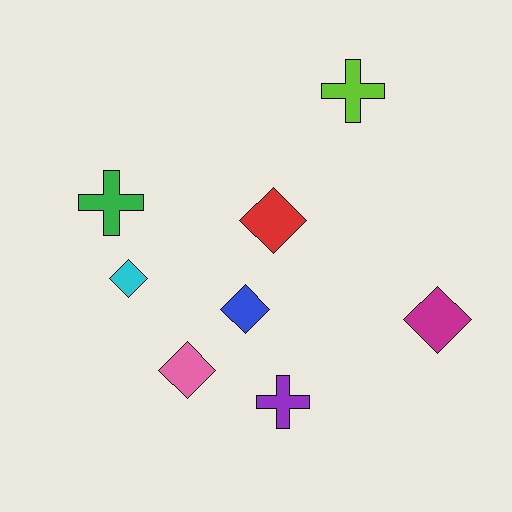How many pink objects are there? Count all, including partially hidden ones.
There is 1 pink object.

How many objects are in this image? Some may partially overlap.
There are 8 objects.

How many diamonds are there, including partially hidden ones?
There are 5 diamonds.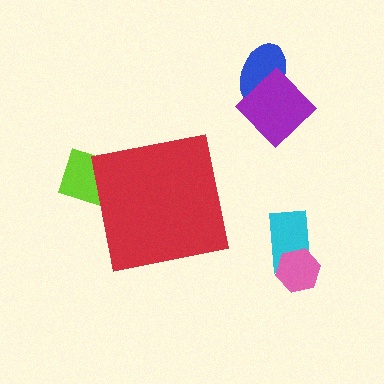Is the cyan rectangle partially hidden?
No, the cyan rectangle is fully visible.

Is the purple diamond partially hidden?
No, the purple diamond is fully visible.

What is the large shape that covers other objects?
A red square.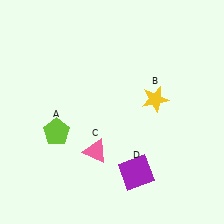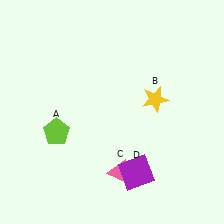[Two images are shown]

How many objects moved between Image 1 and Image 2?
1 object moved between the two images.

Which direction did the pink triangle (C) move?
The pink triangle (C) moved right.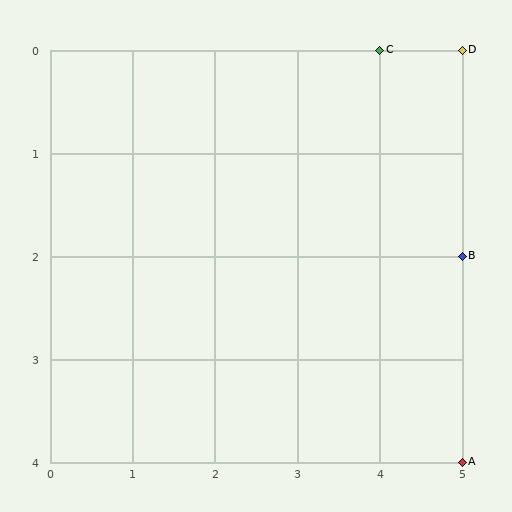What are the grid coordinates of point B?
Point B is at grid coordinates (5, 2).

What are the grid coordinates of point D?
Point D is at grid coordinates (5, 0).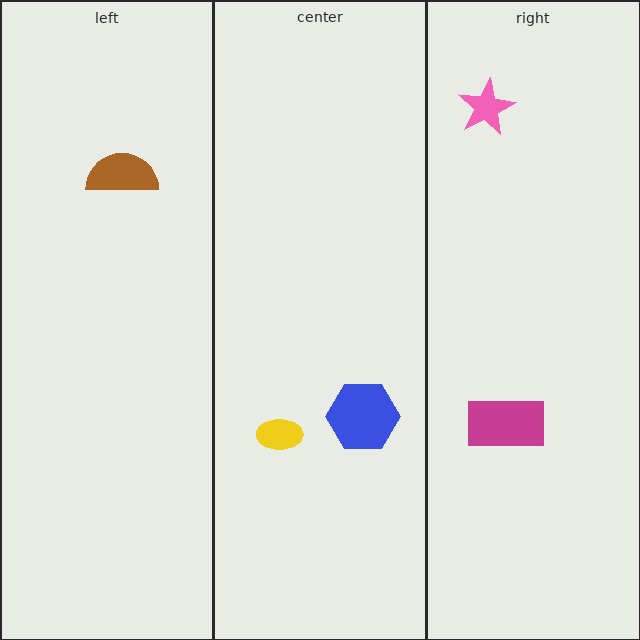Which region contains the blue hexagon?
The center region.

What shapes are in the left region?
The brown semicircle.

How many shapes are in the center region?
2.